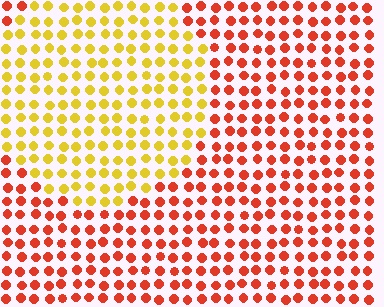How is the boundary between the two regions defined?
The boundary is defined purely by a slight shift in hue (about 47 degrees). Spacing, size, and orientation are identical on both sides.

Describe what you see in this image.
The image is filled with small red elements in a uniform arrangement. A circle-shaped region is visible where the elements are tinted to a slightly different hue, forming a subtle color boundary.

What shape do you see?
I see a circle.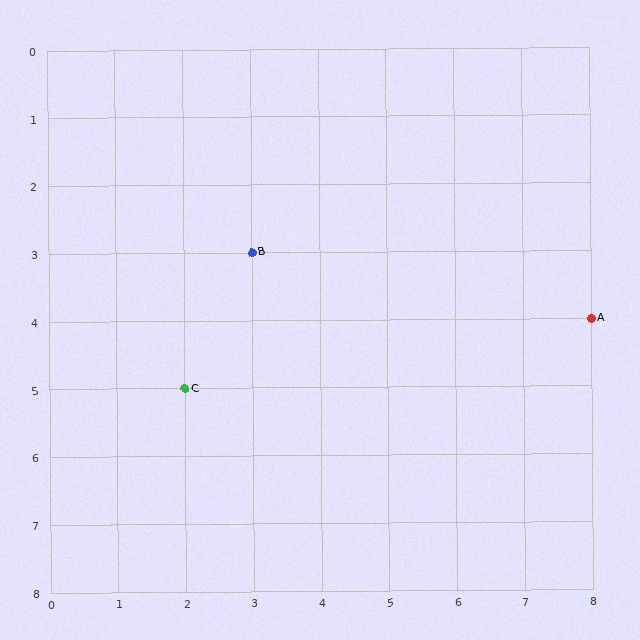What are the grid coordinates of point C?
Point C is at grid coordinates (2, 5).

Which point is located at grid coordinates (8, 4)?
Point A is at (8, 4).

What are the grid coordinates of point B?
Point B is at grid coordinates (3, 3).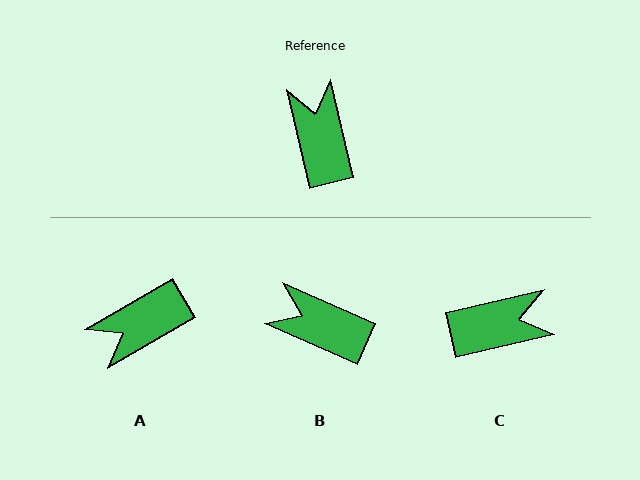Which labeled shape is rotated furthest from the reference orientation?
A, about 107 degrees away.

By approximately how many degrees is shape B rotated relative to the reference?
Approximately 53 degrees counter-clockwise.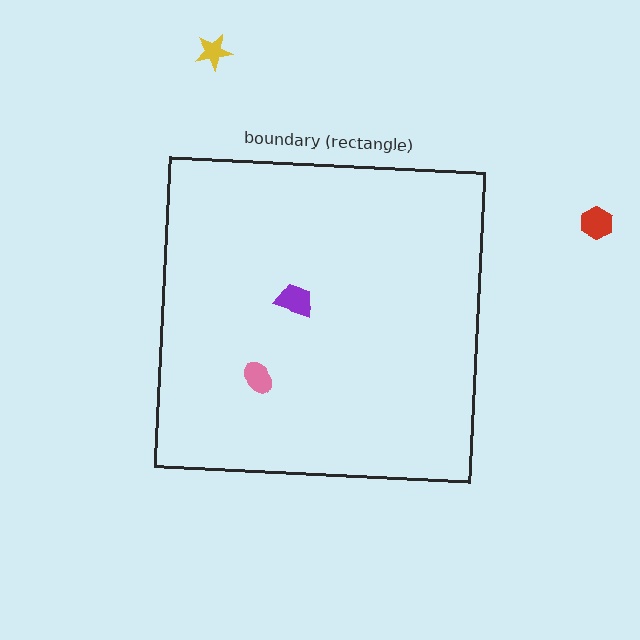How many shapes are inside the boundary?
2 inside, 2 outside.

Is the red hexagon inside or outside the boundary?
Outside.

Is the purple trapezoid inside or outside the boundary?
Inside.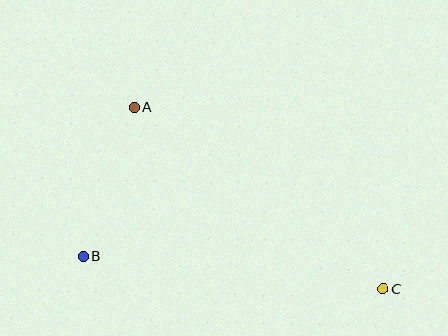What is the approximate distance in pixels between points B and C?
The distance between B and C is approximately 301 pixels.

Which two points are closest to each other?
Points A and B are closest to each other.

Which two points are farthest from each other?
Points A and C are farthest from each other.